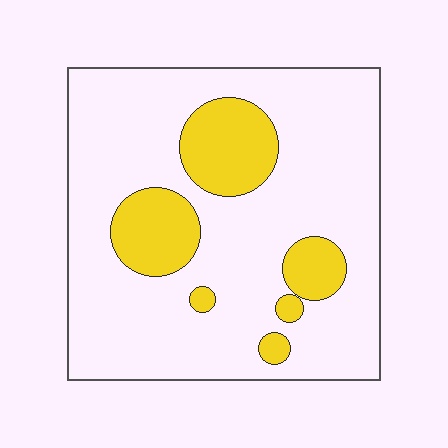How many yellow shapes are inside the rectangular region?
6.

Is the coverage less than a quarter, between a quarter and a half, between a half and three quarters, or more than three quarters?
Less than a quarter.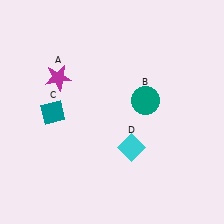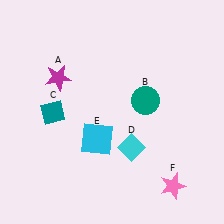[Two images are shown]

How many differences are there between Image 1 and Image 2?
There are 2 differences between the two images.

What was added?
A cyan square (E), a pink star (F) were added in Image 2.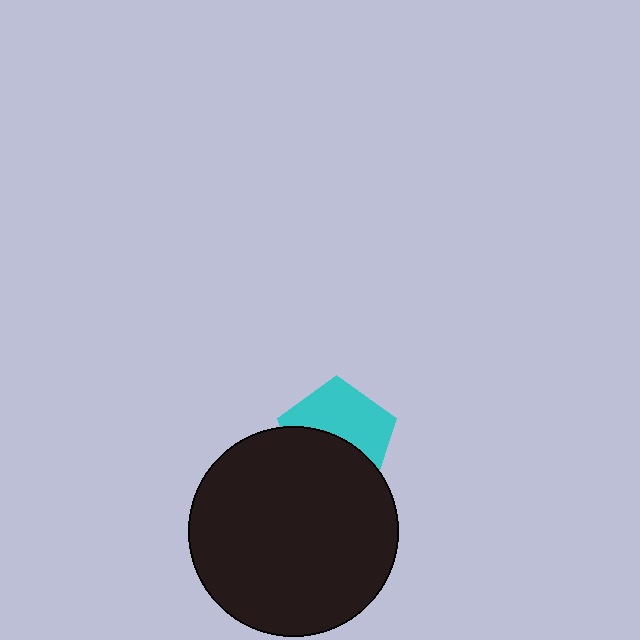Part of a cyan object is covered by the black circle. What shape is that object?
It is a pentagon.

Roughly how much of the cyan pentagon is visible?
About half of it is visible (roughly 52%).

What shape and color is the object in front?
The object in front is a black circle.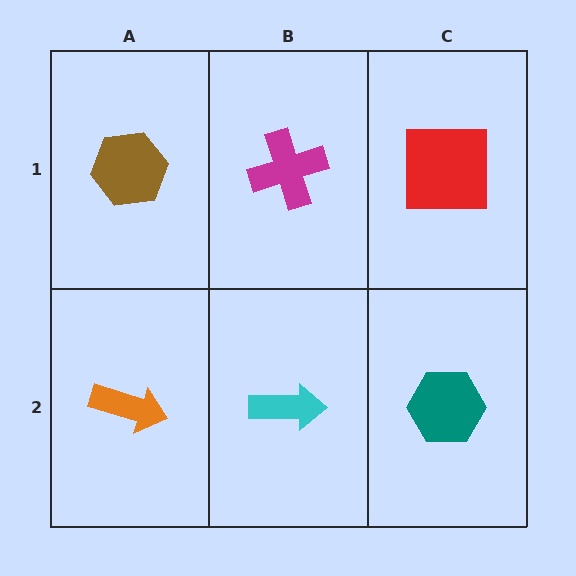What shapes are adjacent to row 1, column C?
A teal hexagon (row 2, column C), a magenta cross (row 1, column B).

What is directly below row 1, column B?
A cyan arrow.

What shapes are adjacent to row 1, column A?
An orange arrow (row 2, column A), a magenta cross (row 1, column B).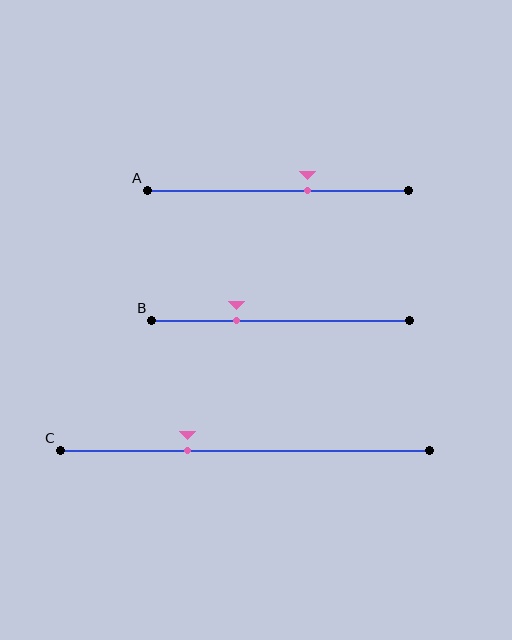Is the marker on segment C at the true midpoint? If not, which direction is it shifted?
No, the marker on segment C is shifted to the left by about 15% of the segment length.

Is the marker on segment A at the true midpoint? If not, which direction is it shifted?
No, the marker on segment A is shifted to the right by about 11% of the segment length.